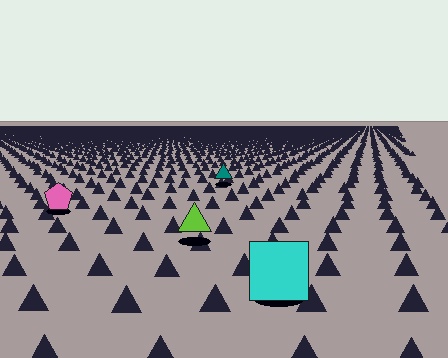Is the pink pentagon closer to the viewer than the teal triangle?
Yes. The pink pentagon is closer — you can tell from the texture gradient: the ground texture is coarser near it.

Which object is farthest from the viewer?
The teal triangle is farthest from the viewer. It appears smaller and the ground texture around it is denser.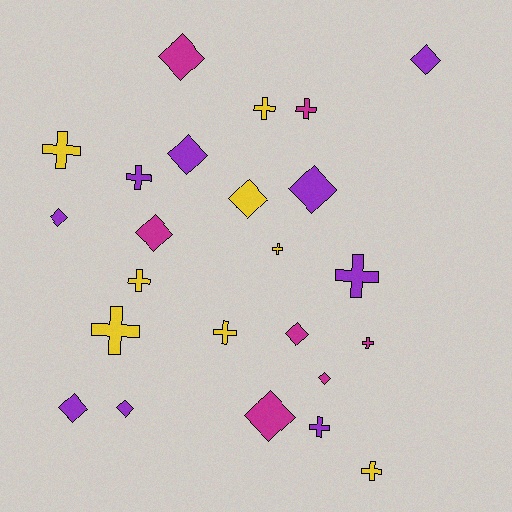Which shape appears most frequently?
Cross, with 12 objects.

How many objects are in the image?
There are 24 objects.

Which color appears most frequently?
Purple, with 9 objects.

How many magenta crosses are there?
There are 2 magenta crosses.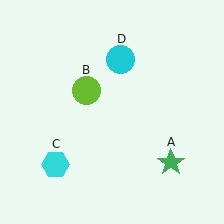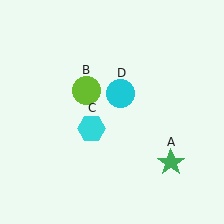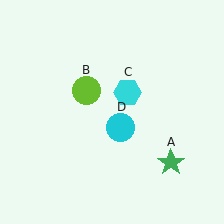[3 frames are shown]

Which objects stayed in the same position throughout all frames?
Green star (object A) and lime circle (object B) remained stationary.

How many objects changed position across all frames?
2 objects changed position: cyan hexagon (object C), cyan circle (object D).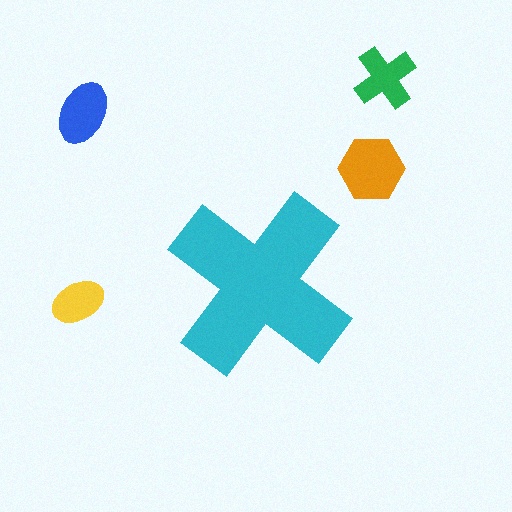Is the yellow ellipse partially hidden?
No, the yellow ellipse is fully visible.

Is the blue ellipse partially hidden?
No, the blue ellipse is fully visible.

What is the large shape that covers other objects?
A cyan cross.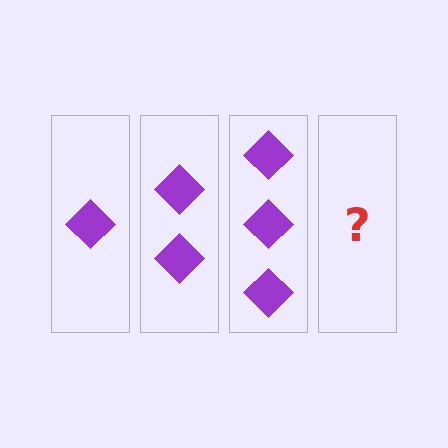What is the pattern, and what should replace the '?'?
The pattern is that each step adds one more diamond. The '?' should be 4 diamonds.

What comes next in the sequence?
The next element should be 4 diamonds.